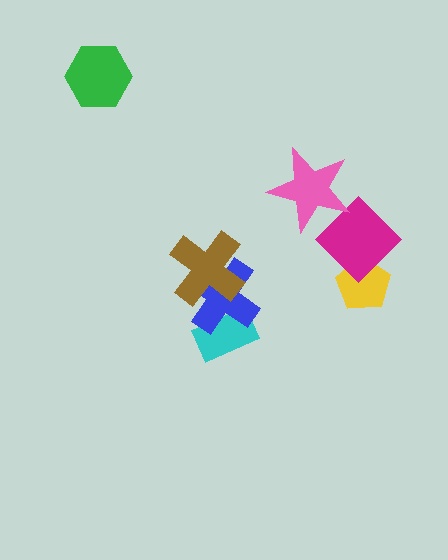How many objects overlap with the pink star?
1 object overlaps with the pink star.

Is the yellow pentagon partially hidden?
Yes, it is partially covered by another shape.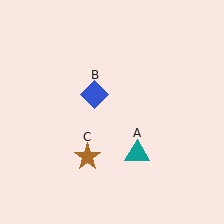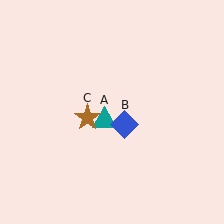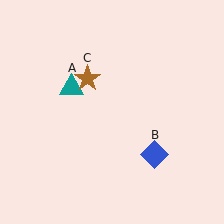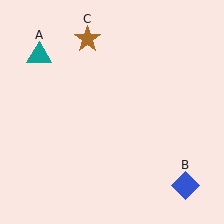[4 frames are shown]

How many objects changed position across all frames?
3 objects changed position: teal triangle (object A), blue diamond (object B), brown star (object C).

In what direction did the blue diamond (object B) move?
The blue diamond (object B) moved down and to the right.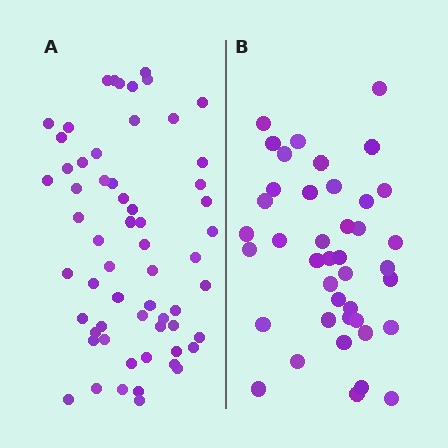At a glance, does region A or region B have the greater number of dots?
Region A (the left region) has more dots.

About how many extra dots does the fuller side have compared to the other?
Region A has approximately 20 more dots than region B.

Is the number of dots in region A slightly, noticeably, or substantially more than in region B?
Region A has substantially more. The ratio is roughly 1.5 to 1.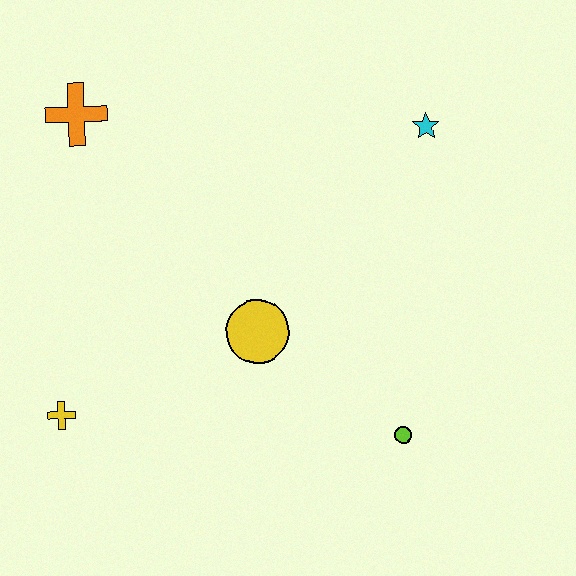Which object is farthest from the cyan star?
The yellow cross is farthest from the cyan star.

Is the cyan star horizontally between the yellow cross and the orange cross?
No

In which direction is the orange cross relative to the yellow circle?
The orange cross is above the yellow circle.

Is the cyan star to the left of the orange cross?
No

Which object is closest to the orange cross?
The yellow circle is closest to the orange cross.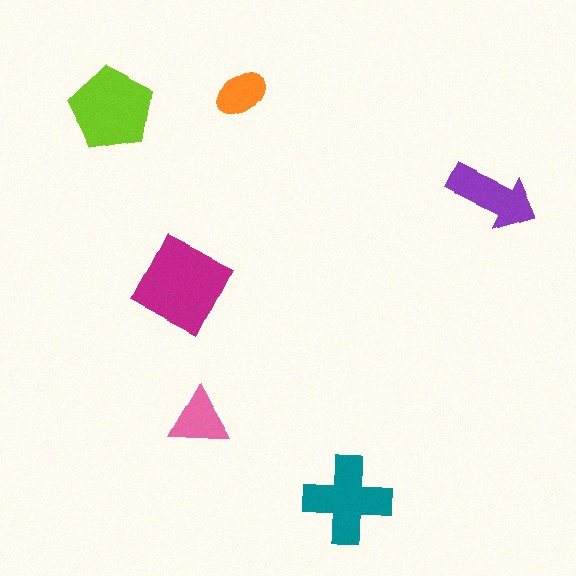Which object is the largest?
The magenta diamond.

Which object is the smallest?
The orange ellipse.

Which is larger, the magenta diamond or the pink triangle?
The magenta diamond.